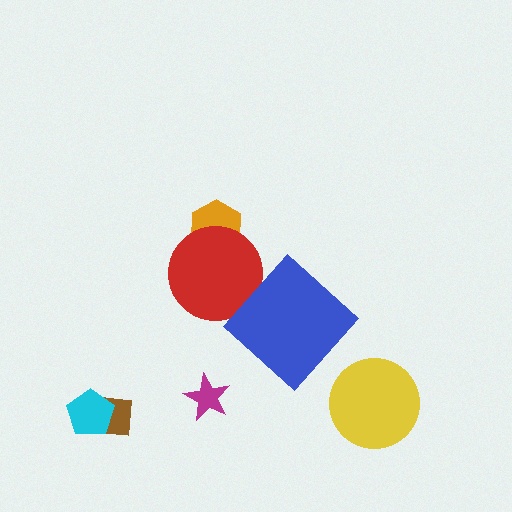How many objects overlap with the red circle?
1 object overlaps with the red circle.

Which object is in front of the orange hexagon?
The red circle is in front of the orange hexagon.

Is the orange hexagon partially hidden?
Yes, it is partially covered by another shape.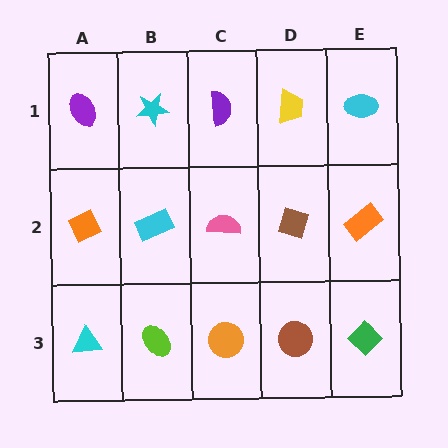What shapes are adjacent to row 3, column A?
An orange diamond (row 2, column A), a lime ellipse (row 3, column B).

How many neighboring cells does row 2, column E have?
3.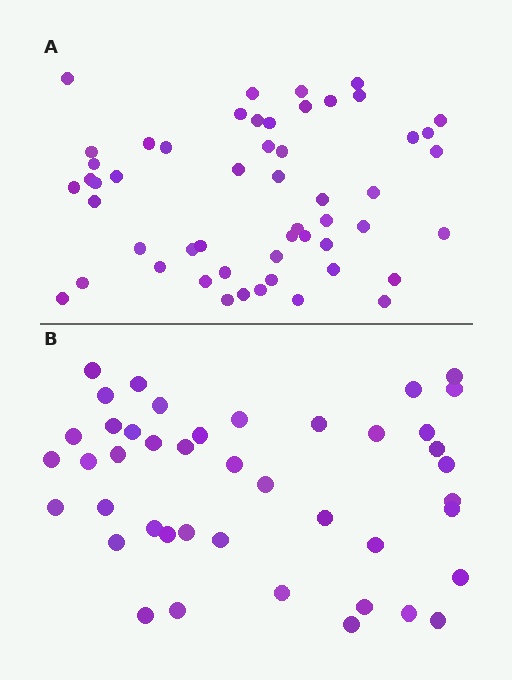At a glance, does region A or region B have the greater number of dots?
Region A (the top region) has more dots.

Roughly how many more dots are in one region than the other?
Region A has roughly 10 or so more dots than region B.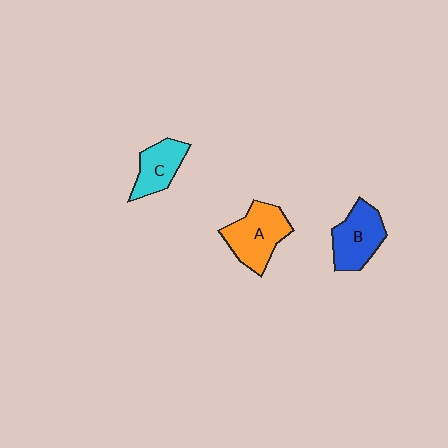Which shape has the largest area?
Shape A (orange).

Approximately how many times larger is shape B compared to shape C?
Approximately 1.3 times.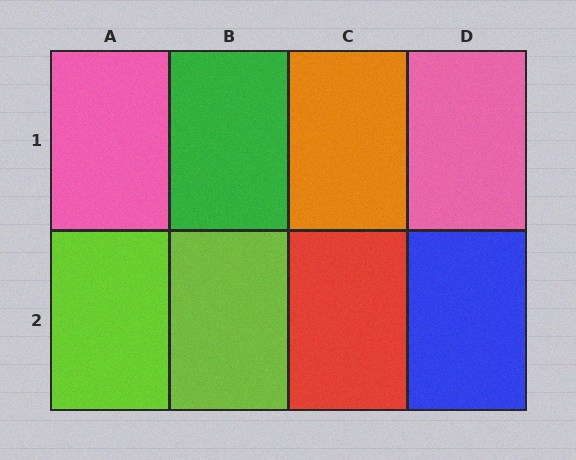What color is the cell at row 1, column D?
Pink.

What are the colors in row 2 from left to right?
Lime, lime, red, blue.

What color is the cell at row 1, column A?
Pink.